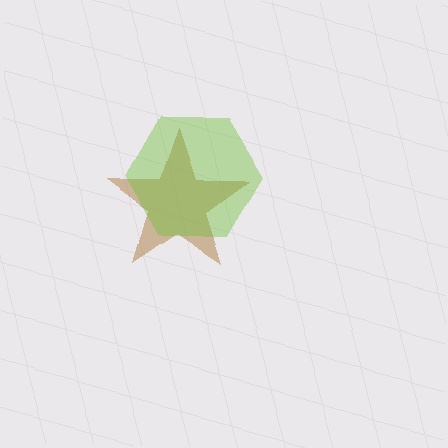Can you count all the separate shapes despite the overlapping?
Yes, there are 2 separate shapes.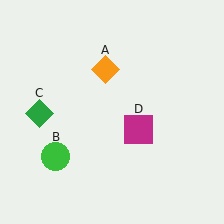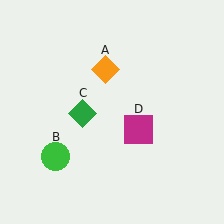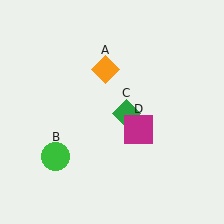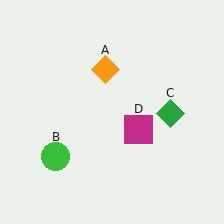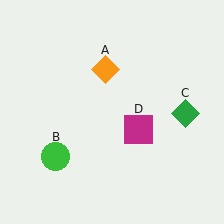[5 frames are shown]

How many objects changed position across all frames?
1 object changed position: green diamond (object C).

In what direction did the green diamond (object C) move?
The green diamond (object C) moved right.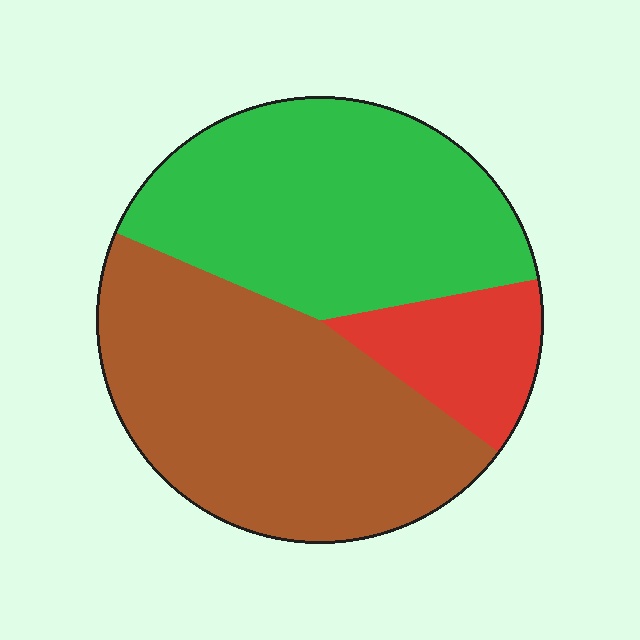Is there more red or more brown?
Brown.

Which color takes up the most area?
Brown, at roughly 45%.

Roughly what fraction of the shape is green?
Green covers 41% of the shape.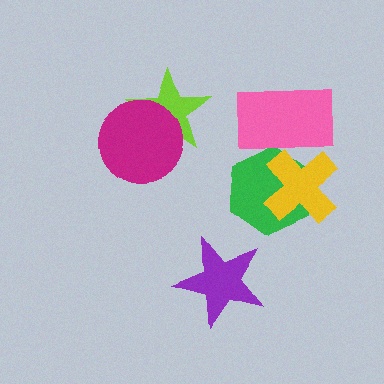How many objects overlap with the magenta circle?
1 object overlaps with the magenta circle.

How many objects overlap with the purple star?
0 objects overlap with the purple star.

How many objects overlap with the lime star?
1 object overlaps with the lime star.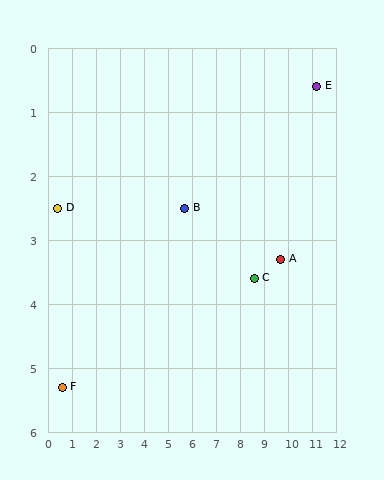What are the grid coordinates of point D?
Point D is at approximately (0.4, 2.5).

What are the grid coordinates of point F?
Point F is at approximately (0.6, 5.3).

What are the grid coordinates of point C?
Point C is at approximately (8.6, 3.6).